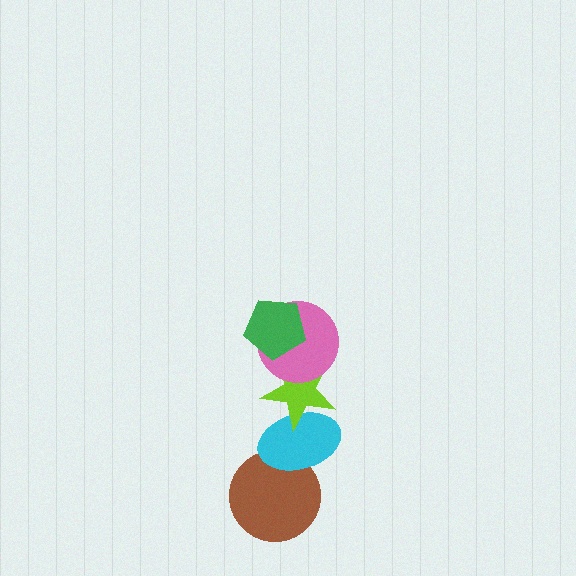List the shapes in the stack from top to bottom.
From top to bottom: the green pentagon, the pink circle, the lime star, the cyan ellipse, the brown circle.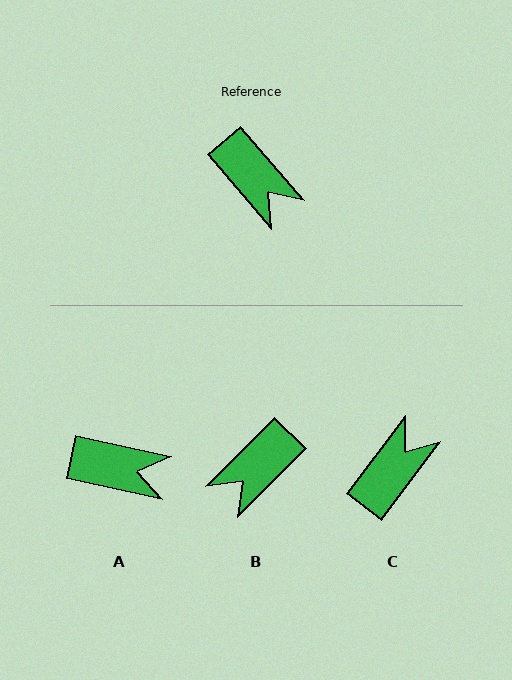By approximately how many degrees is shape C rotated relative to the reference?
Approximately 102 degrees counter-clockwise.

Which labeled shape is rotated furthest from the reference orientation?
C, about 102 degrees away.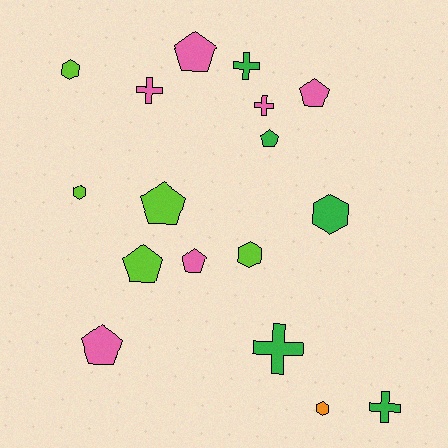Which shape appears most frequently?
Pentagon, with 7 objects.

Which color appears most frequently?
Pink, with 6 objects.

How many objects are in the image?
There are 17 objects.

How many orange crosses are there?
There are no orange crosses.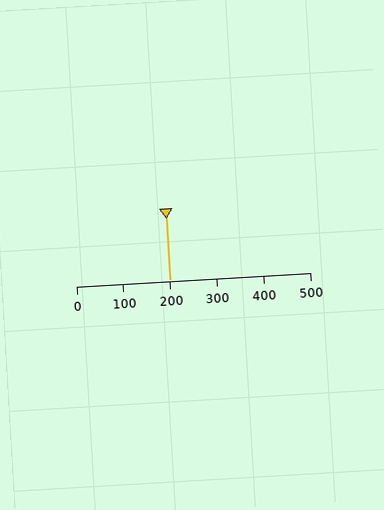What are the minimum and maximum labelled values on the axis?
The axis runs from 0 to 500.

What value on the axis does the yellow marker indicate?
The marker indicates approximately 200.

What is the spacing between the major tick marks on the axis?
The major ticks are spaced 100 apart.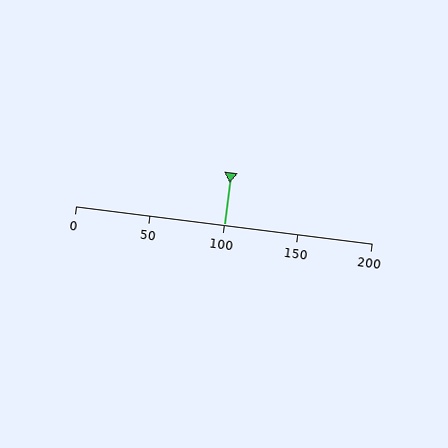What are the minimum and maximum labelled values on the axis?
The axis runs from 0 to 200.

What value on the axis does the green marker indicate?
The marker indicates approximately 100.